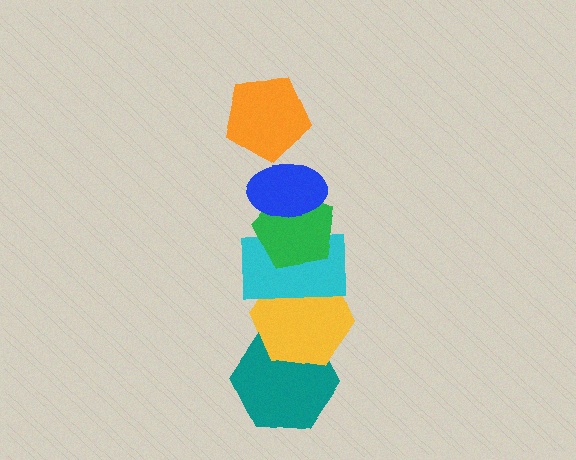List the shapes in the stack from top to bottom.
From top to bottom: the orange pentagon, the blue ellipse, the green pentagon, the cyan rectangle, the yellow hexagon, the teal hexagon.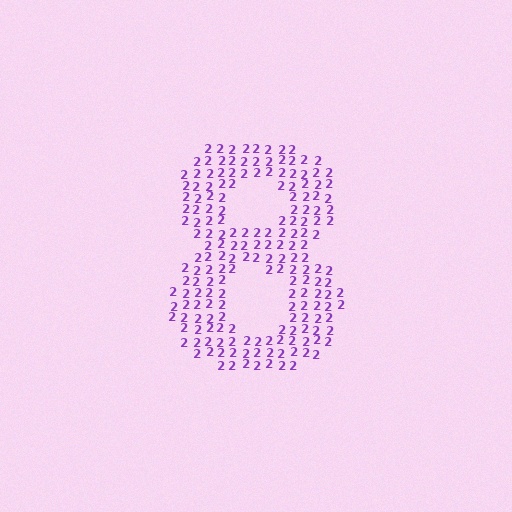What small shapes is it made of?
It is made of small digit 2's.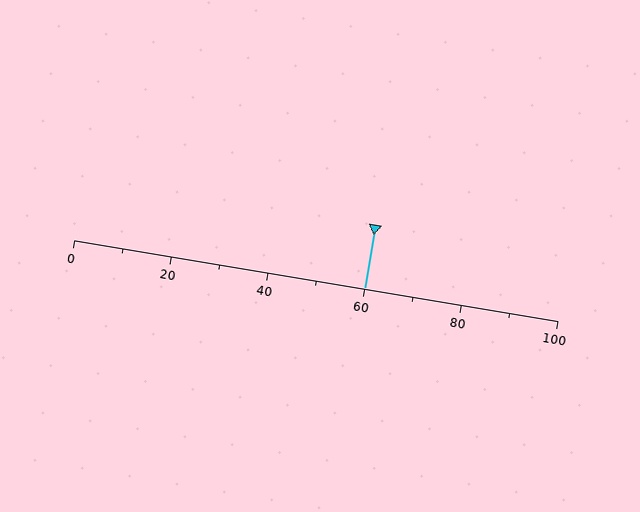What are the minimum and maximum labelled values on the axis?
The axis runs from 0 to 100.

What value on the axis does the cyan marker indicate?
The marker indicates approximately 60.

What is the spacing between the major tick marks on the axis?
The major ticks are spaced 20 apart.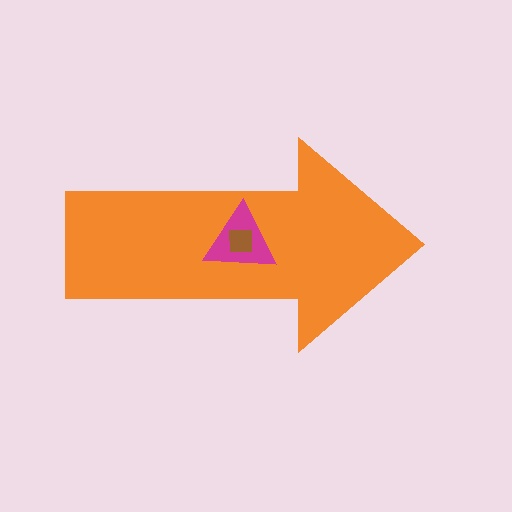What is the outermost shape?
The orange arrow.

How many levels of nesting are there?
3.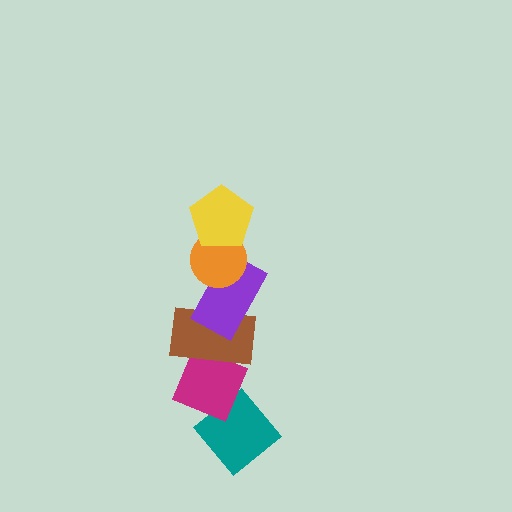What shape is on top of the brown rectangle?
The purple rectangle is on top of the brown rectangle.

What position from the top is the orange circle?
The orange circle is 2nd from the top.